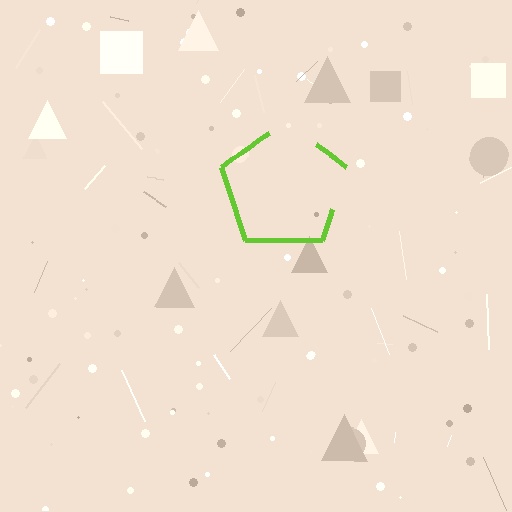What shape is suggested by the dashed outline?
The dashed outline suggests a pentagon.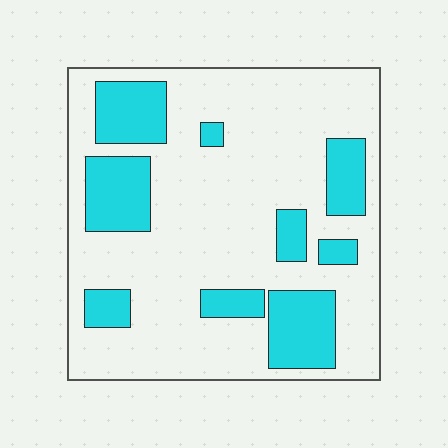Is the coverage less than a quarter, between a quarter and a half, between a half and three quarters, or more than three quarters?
Between a quarter and a half.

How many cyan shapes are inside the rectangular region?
9.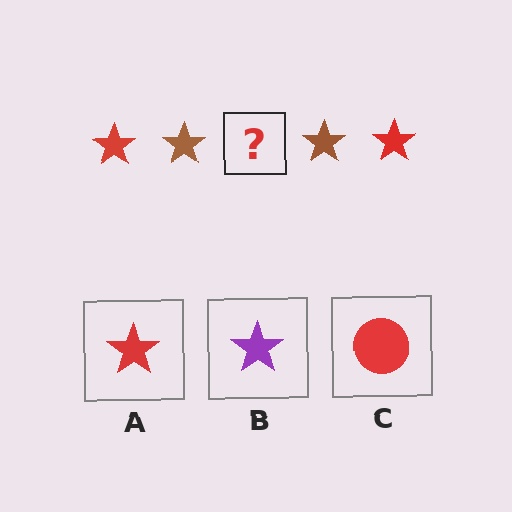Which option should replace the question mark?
Option A.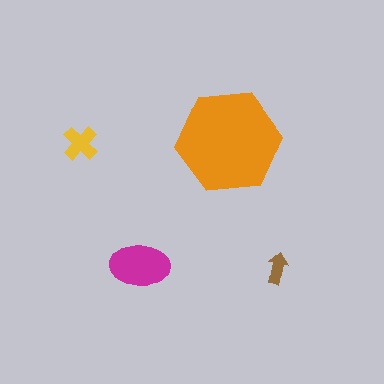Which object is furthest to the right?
The brown arrow is rightmost.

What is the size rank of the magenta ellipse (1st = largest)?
2nd.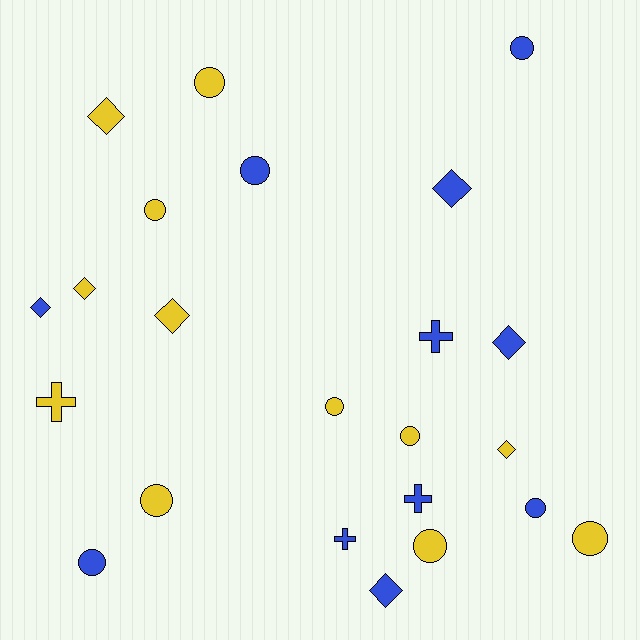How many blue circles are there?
There are 4 blue circles.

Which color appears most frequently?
Yellow, with 12 objects.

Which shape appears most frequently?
Circle, with 11 objects.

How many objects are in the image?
There are 23 objects.